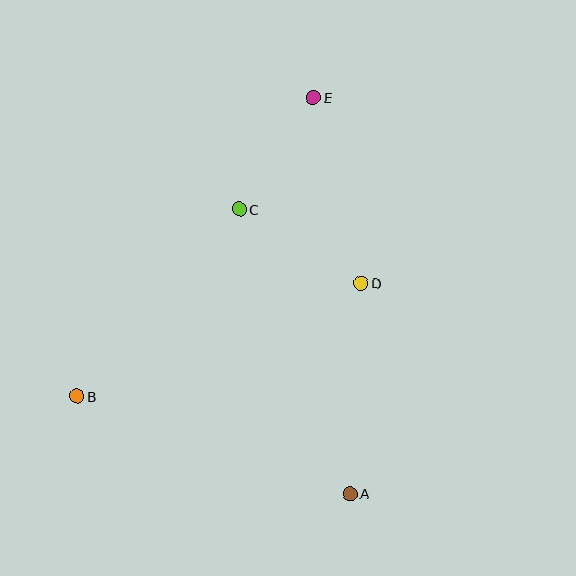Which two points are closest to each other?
Points C and E are closest to each other.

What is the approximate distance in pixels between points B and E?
The distance between B and E is approximately 381 pixels.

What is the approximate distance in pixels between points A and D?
The distance between A and D is approximately 211 pixels.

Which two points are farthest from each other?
Points A and E are farthest from each other.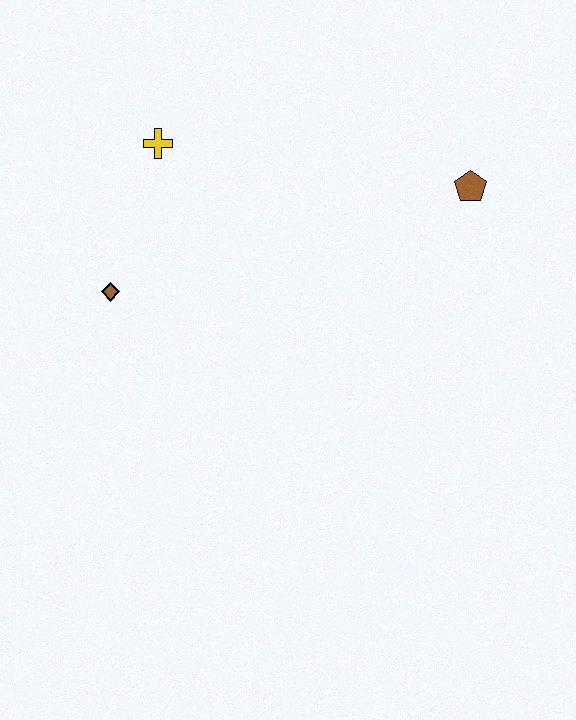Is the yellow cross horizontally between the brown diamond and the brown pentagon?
Yes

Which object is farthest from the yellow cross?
The brown pentagon is farthest from the yellow cross.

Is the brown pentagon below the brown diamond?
No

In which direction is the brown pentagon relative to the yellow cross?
The brown pentagon is to the right of the yellow cross.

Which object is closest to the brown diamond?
The yellow cross is closest to the brown diamond.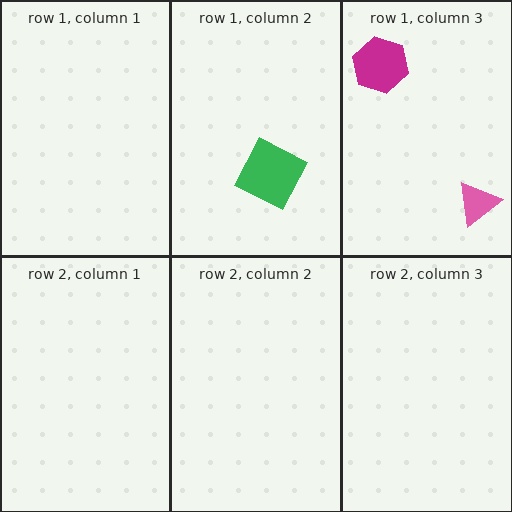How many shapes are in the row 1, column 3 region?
2.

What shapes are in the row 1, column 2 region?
The green square.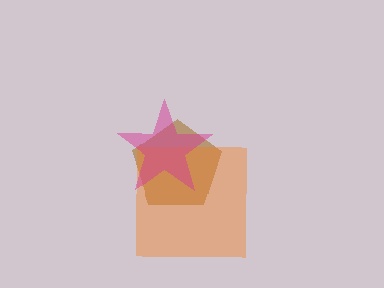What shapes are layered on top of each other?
The layered shapes are: a brown pentagon, an orange square, a magenta star.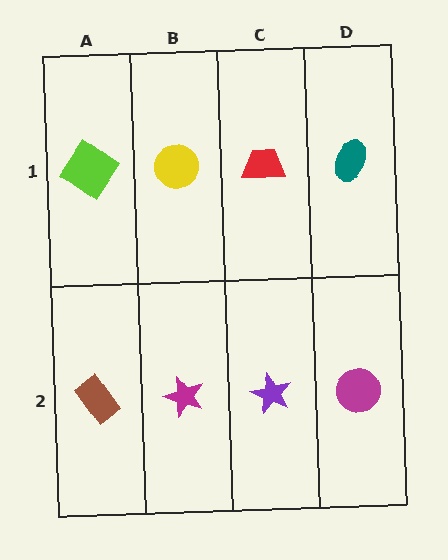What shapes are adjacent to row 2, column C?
A red trapezoid (row 1, column C), a magenta star (row 2, column B), a magenta circle (row 2, column D).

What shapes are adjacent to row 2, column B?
A yellow circle (row 1, column B), a brown rectangle (row 2, column A), a purple star (row 2, column C).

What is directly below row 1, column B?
A magenta star.